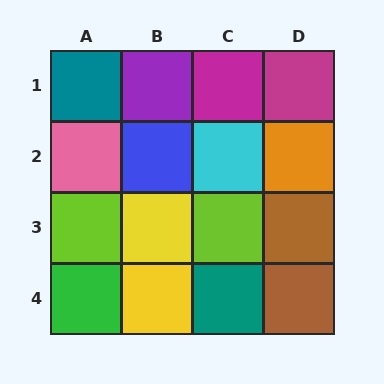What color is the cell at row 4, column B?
Yellow.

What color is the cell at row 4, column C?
Teal.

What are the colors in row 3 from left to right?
Lime, yellow, lime, brown.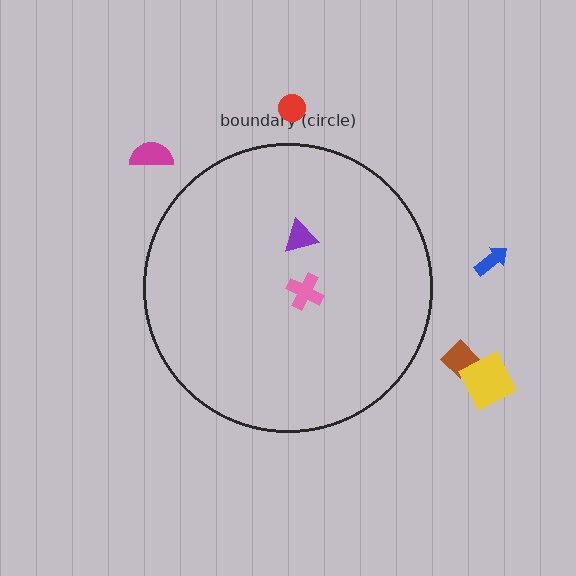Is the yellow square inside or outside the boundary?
Outside.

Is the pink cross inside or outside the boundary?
Inside.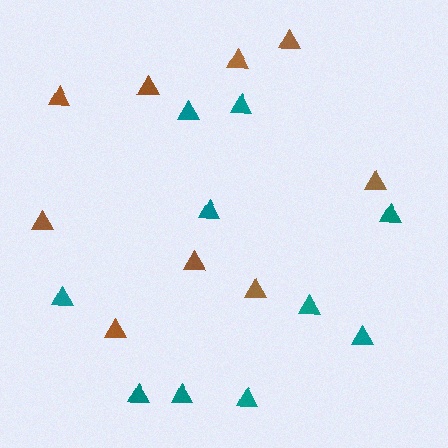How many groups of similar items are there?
There are 2 groups: one group of teal triangles (10) and one group of brown triangles (9).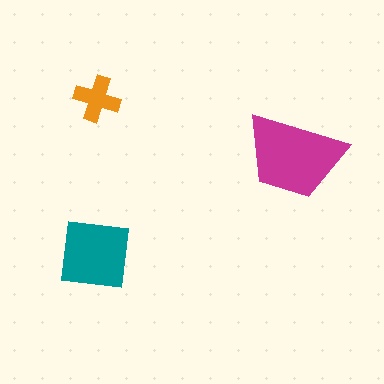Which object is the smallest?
The orange cross.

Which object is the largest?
The magenta trapezoid.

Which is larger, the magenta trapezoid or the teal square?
The magenta trapezoid.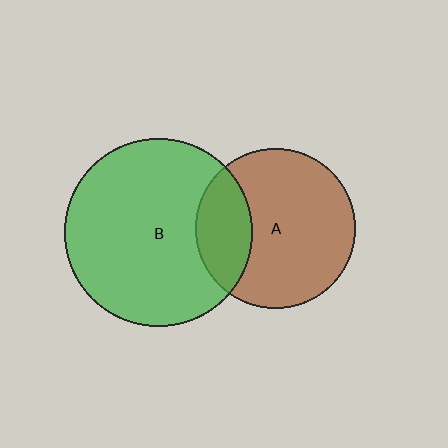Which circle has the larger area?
Circle B (green).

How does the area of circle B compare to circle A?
Approximately 1.4 times.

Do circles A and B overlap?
Yes.